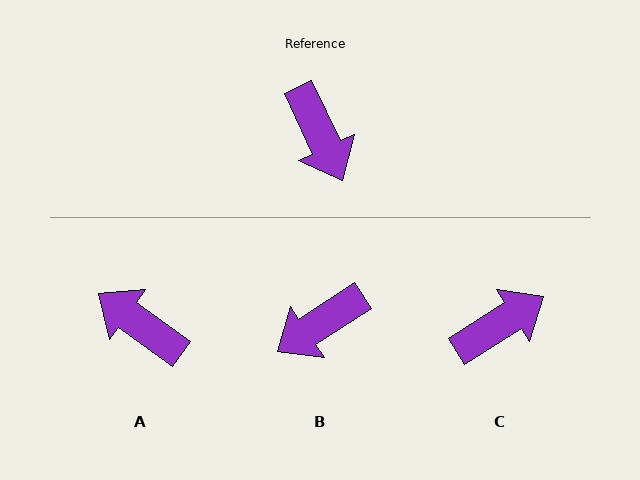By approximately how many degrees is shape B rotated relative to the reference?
Approximately 82 degrees clockwise.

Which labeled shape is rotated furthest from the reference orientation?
A, about 151 degrees away.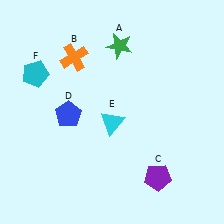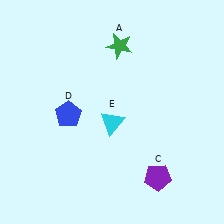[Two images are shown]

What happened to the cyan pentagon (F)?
The cyan pentagon (F) was removed in Image 2. It was in the top-left area of Image 1.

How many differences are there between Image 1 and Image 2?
There are 2 differences between the two images.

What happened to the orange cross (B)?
The orange cross (B) was removed in Image 2. It was in the top-left area of Image 1.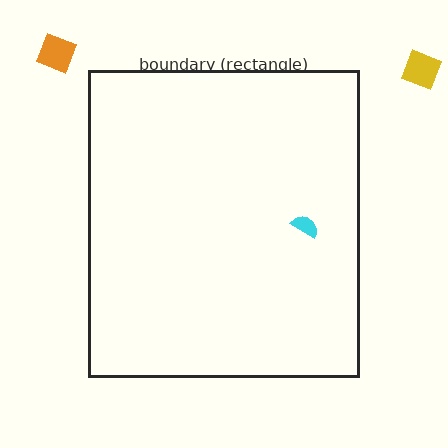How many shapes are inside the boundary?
1 inside, 2 outside.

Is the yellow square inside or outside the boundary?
Outside.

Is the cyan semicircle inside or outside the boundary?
Inside.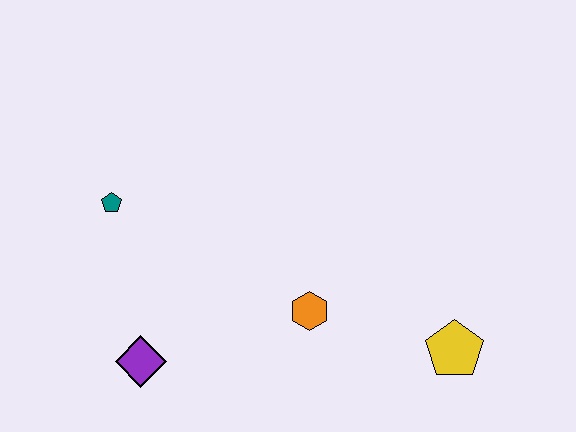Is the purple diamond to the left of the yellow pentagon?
Yes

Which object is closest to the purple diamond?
The teal pentagon is closest to the purple diamond.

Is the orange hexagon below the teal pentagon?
Yes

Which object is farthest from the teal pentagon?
The yellow pentagon is farthest from the teal pentagon.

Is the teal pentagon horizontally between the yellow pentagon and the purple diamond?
No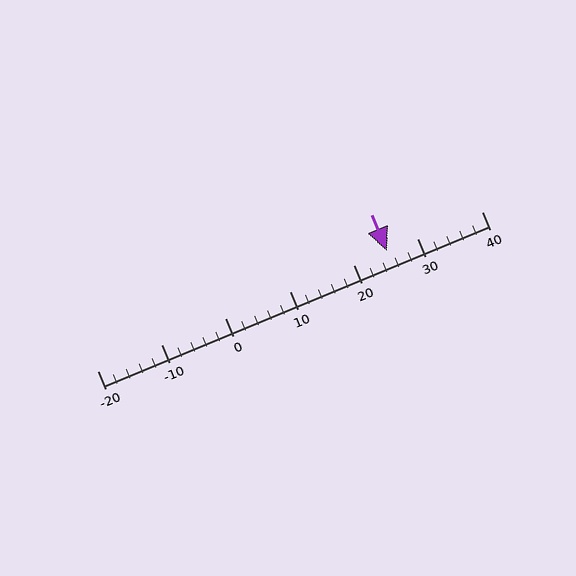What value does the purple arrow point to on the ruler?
The purple arrow points to approximately 25.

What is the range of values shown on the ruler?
The ruler shows values from -20 to 40.